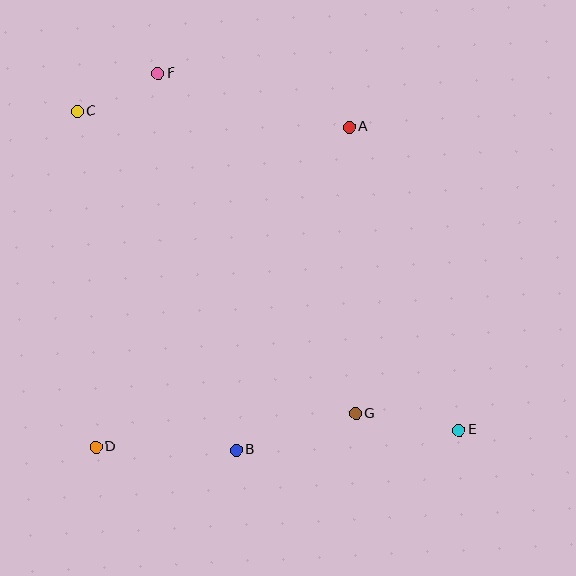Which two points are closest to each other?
Points C and F are closest to each other.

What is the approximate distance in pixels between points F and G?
The distance between F and G is approximately 393 pixels.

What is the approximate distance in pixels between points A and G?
The distance between A and G is approximately 287 pixels.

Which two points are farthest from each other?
Points C and E are farthest from each other.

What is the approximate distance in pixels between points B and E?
The distance between B and E is approximately 224 pixels.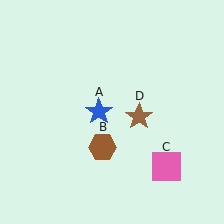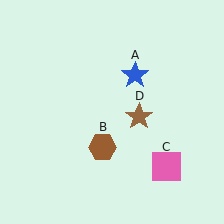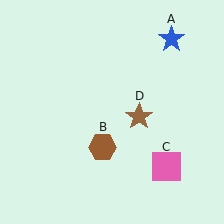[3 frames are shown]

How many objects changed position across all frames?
1 object changed position: blue star (object A).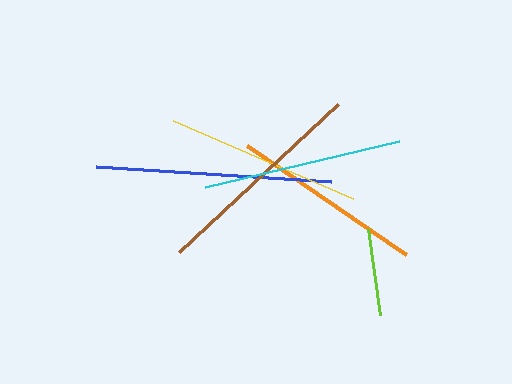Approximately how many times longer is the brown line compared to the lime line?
The brown line is approximately 2.5 times the length of the lime line.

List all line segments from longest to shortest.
From longest to shortest: blue, brown, cyan, yellow, orange, lime.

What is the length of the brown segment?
The brown segment is approximately 217 pixels long.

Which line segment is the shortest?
The lime line is the shortest at approximately 87 pixels.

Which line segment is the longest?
The blue line is the longest at approximately 235 pixels.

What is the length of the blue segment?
The blue segment is approximately 235 pixels long.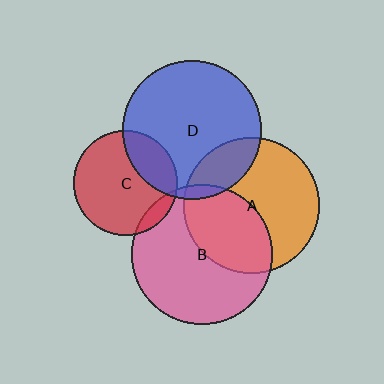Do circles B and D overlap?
Yes.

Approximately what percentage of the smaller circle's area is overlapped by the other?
Approximately 5%.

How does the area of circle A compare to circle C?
Approximately 1.7 times.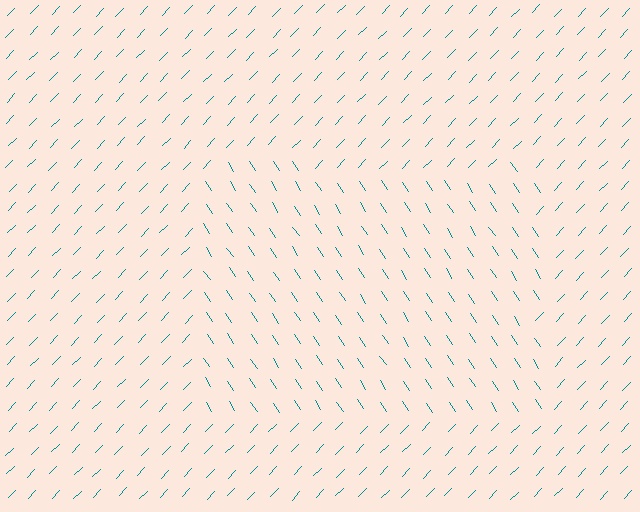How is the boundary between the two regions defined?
The boundary is defined purely by a change in line orientation (approximately 77 degrees difference). All lines are the same color and thickness.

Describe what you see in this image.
The image is filled with small teal line segments. A rectangle region in the image has lines oriented differently from the surrounding lines, creating a visible texture boundary.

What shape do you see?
I see a rectangle.